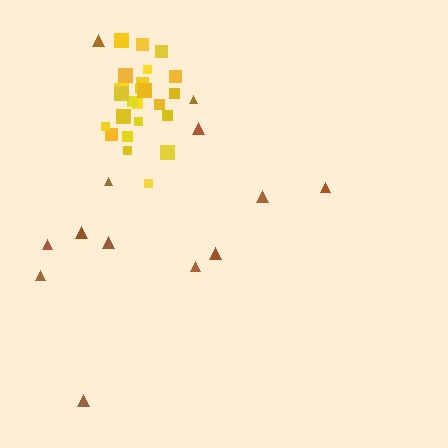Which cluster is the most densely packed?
Yellow.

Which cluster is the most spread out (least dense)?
Brown.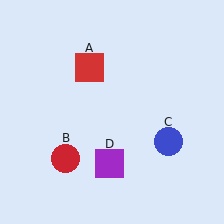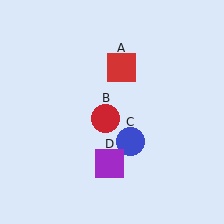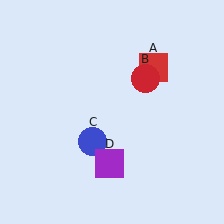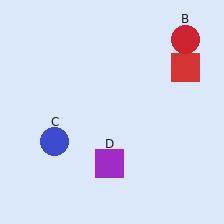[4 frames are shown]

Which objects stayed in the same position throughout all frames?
Purple square (object D) remained stationary.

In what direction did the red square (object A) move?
The red square (object A) moved right.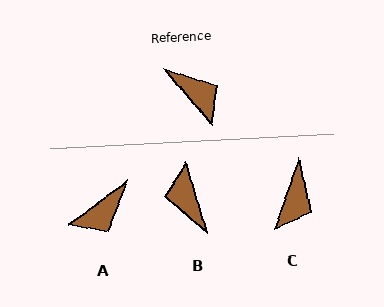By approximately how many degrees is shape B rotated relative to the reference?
Approximately 157 degrees counter-clockwise.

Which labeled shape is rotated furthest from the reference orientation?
B, about 157 degrees away.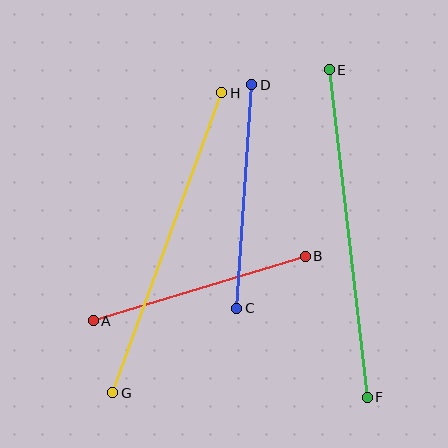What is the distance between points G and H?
The distance is approximately 319 pixels.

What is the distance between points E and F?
The distance is approximately 330 pixels.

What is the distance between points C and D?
The distance is approximately 224 pixels.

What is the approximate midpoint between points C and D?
The midpoint is at approximately (244, 197) pixels.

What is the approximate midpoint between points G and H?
The midpoint is at approximately (167, 243) pixels.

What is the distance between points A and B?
The distance is approximately 222 pixels.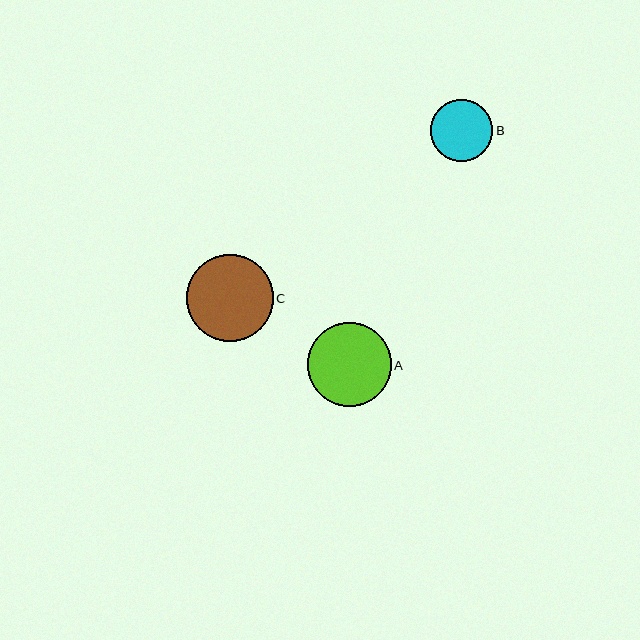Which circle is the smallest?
Circle B is the smallest with a size of approximately 62 pixels.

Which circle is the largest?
Circle C is the largest with a size of approximately 87 pixels.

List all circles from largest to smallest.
From largest to smallest: C, A, B.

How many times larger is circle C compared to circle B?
Circle C is approximately 1.4 times the size of circle B.